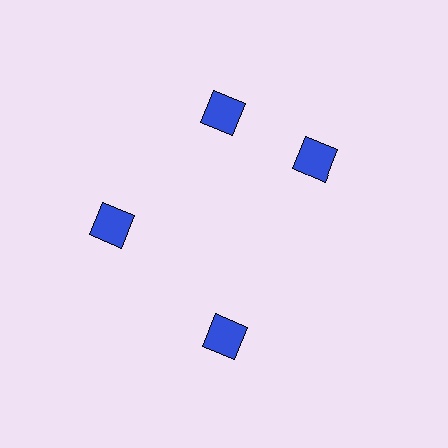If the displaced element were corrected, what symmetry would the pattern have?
It would have 4-fold rotational symmetry — the pattern would map onto itself every 90 degrees.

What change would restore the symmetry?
The symmetry would be restored by rotating it back into even spacing with its neighbors so that all 4 diamonds sit at equal angles and equal distance from the center.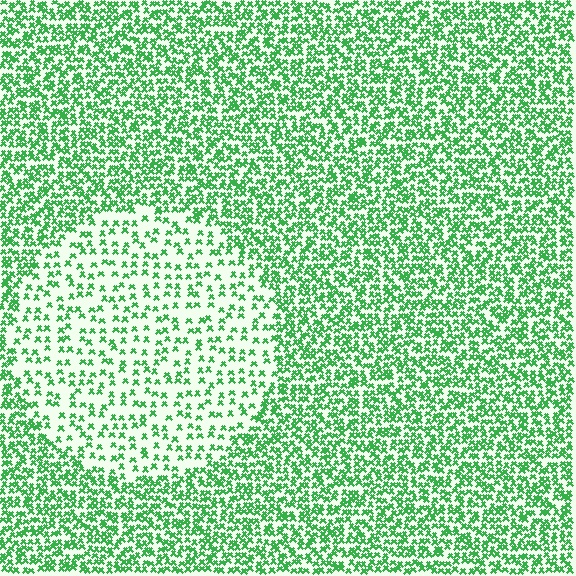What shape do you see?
I see a circle.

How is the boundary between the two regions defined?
The boundary is defined by a change in element density (approximately 2.3x ratio). All elements are the same color, size, and shape.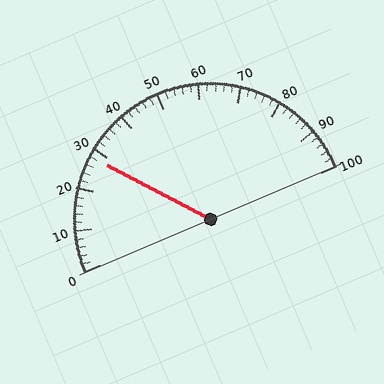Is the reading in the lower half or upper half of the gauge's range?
The reading is in the lower half of the range (0 to 100).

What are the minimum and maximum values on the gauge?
The gauge ranges from 0 to 100.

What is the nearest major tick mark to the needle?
The nearest major tick mark is 30.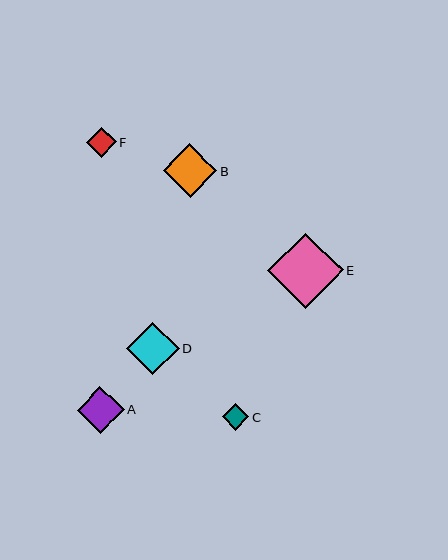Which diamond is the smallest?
Diamond C is the smallest with a size of approximately 26 pixels.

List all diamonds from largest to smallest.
From largest to smallest: E, B, D, A, F, C.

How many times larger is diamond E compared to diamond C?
Diamond E is approximately 2.9 times the size of diamond C.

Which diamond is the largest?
Diamond E is the largest with a size of approximately 76 pixels.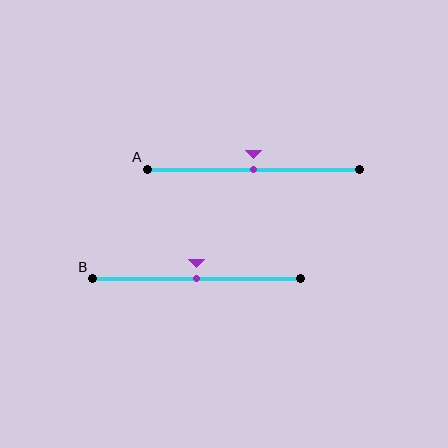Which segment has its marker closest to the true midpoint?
Segment A has its marker closest to the true midpoint.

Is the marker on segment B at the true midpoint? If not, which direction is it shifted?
Yes, the marker on segment B is at the true midpoint.